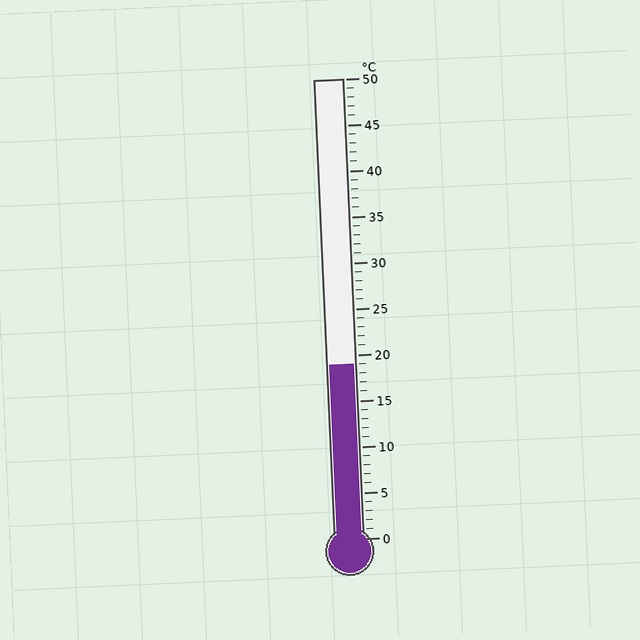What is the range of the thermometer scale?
The thermometer scale ranges from 0°C to 50°C.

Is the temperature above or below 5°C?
The temperature is above 5°C.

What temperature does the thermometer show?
The thermometer shows approximately 19°C.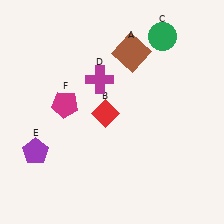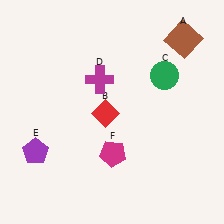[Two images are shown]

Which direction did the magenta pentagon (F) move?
The magenta pentagon (F) moved down.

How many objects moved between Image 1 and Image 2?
3 objects moved between the two images.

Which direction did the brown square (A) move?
The brown square (A) moved right.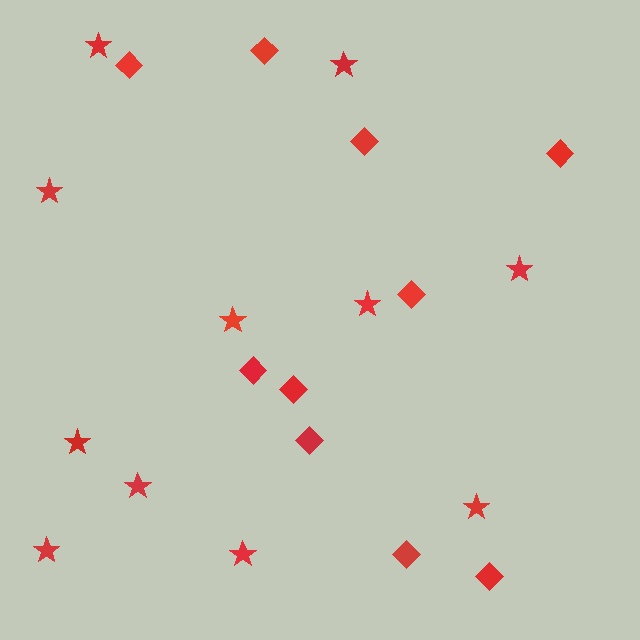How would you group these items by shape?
There are 2 groups: one group of stars (11) and one group of diamonds (10).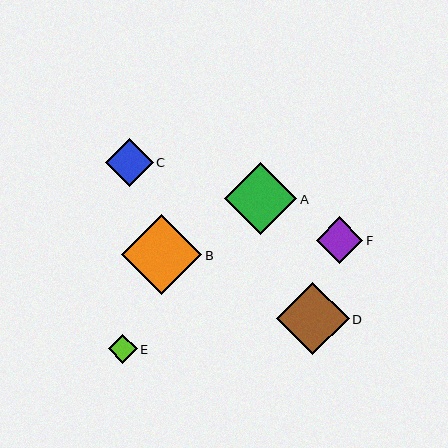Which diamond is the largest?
Diamond B is the largest with a size of approximately 80 pixels.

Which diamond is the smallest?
Diamond E is the smallest with a size of approximately 29 pixels.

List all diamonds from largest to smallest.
From largest to smallest: B, A, D, C, F, E.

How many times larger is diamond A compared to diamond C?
Diamond A is approximately 1.5 times the size of diamond C.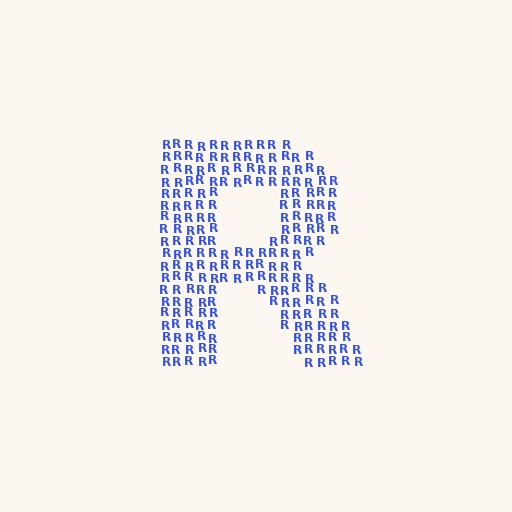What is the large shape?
The large shape is the letter R.